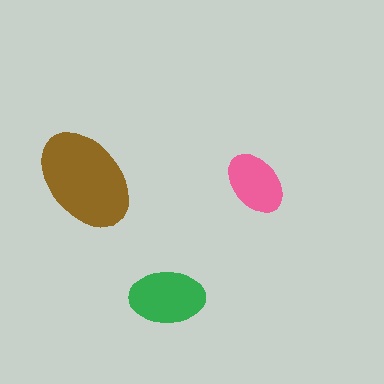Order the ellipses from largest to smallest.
the brown one, the green one, the pink one.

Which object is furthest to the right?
The pink ellipse is rightmost.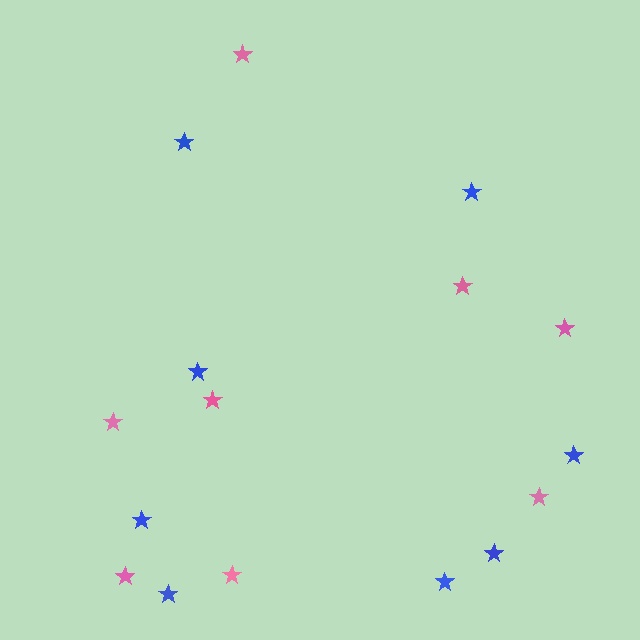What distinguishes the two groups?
There are 2 groups: one group of blue stars (8) and one group of pink stars (8).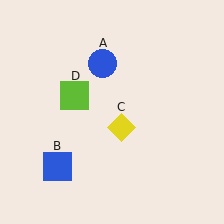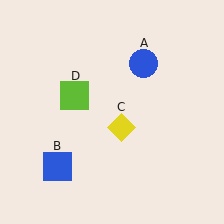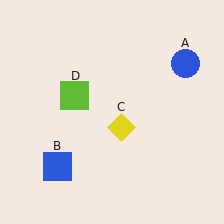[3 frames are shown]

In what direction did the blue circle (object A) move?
The blue circle (object A) moved right.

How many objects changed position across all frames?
1 object changed position: blue circle (object A).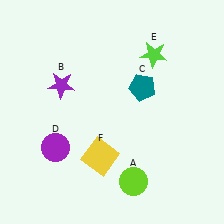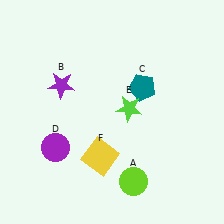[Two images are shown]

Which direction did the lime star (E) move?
The lime star (E) moved down.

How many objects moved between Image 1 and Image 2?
1 object moved between the two images.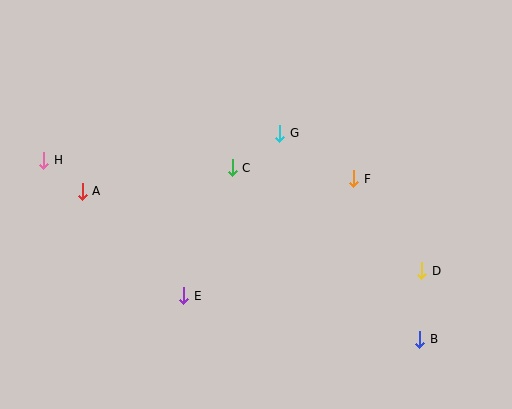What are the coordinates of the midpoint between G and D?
The midpoint between G and D is at (351, 202).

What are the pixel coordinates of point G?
Point G is at (280, 133).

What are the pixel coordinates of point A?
Point A is at (82, 191).